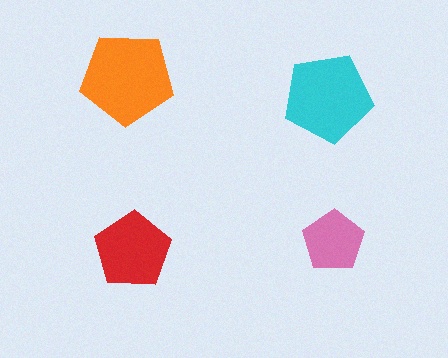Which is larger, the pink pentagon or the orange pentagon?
The orange one.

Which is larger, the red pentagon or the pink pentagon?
The red one.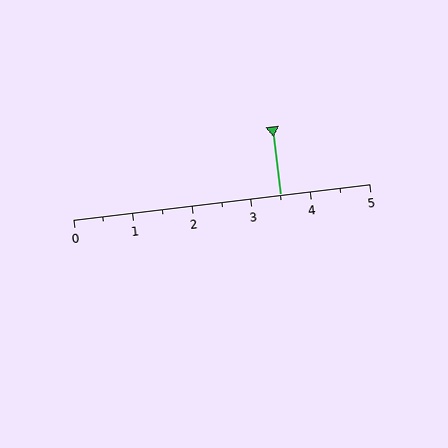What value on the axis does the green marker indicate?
The marker indicates approximately 3.5.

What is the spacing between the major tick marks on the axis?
The major ticks are spaced 1 apart.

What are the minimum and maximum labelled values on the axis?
The axis runs from 0 to 5.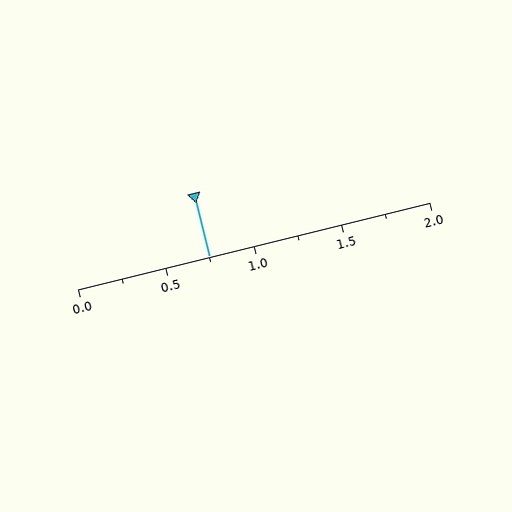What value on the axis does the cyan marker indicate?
The marker indicates approximately 0.75.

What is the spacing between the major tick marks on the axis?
The major ticks are spaced 0.5 apart.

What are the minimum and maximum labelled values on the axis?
The axis runs from 0.0 to 2.0.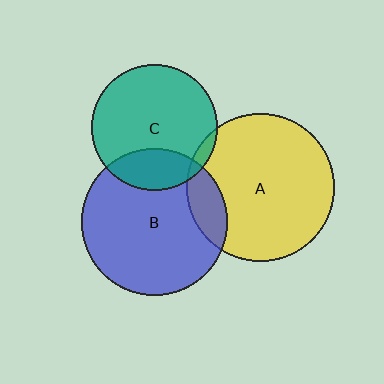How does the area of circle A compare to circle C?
Approximately 1.4 times.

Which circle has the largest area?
Circle A (yellow).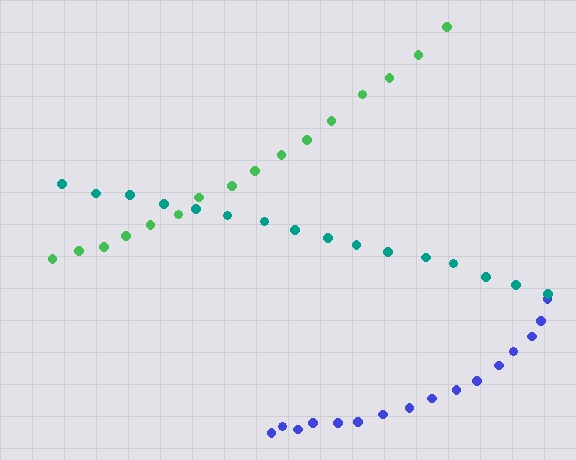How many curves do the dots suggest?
There are 3 distinct paths.